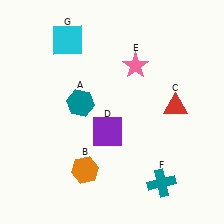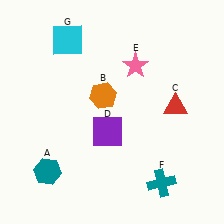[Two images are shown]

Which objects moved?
The objects that moved are: the teal hexagon (A), the orange hexagon (B).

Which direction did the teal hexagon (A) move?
The teal hexagon (A) moved down.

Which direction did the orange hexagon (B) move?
The orange hexagon (B) moved up.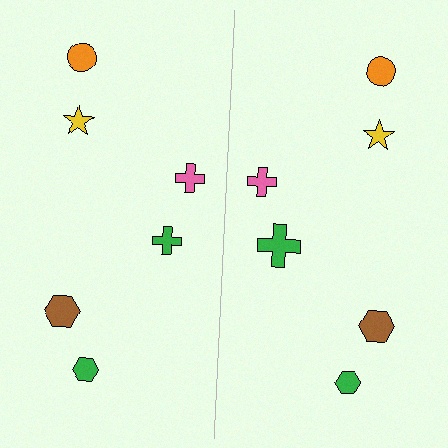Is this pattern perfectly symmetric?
No, the pattern is not perfectly symmetric. The green cross on the right side has a different size than its mirror counterpart.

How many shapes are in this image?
There are 12 shapes in this image.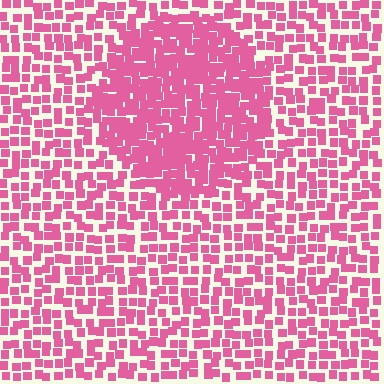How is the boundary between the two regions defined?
The boundary is defined by a change in element density (approximately 1.9x ratio). All elements are the same color, size, and shape.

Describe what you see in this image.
The image contains small pink elements arranged at two different densities. A circle-shaped region is visible where the elements are more densely packed than the surrounding area.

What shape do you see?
I see a circle.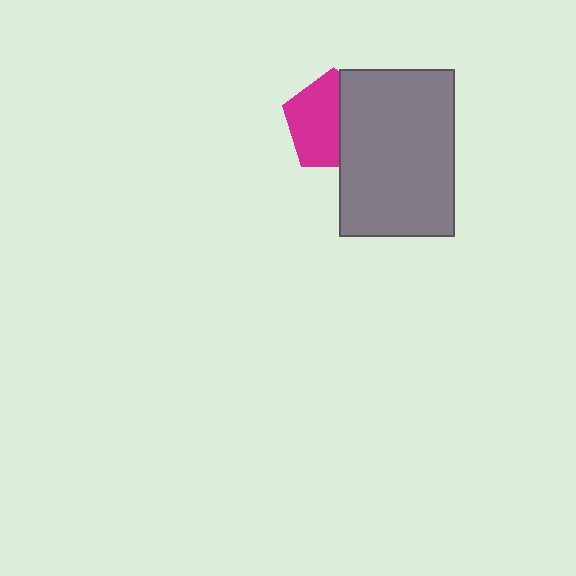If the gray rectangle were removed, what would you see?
You would see the complete magenta pentagon.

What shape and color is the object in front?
The object in front is a gray rectangle.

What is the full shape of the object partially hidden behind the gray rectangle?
The partially hidden object is a magenta pentagon.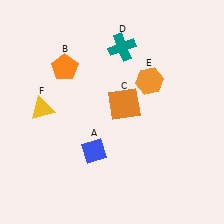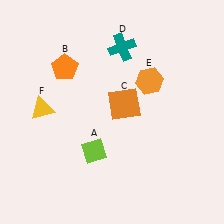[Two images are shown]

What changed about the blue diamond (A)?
In Image 1, A is blue. In Image 2, it changed to lime.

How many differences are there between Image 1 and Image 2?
There is 1 difference between the two images.